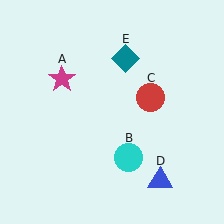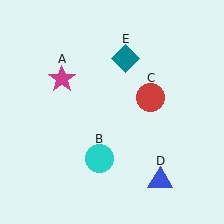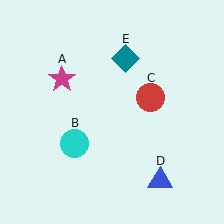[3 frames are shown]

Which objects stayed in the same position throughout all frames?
Magenta star (object A) and red circle (object C) and blue triangle (object D) and teal diamond (object E) remained stationary.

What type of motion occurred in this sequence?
The cyan circle (object B) rotated clockwise around the center of the scene.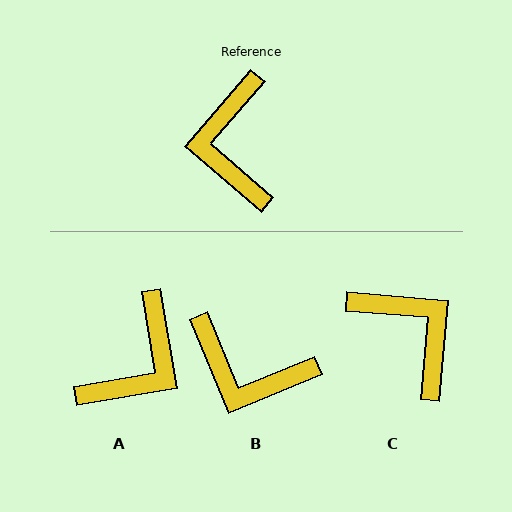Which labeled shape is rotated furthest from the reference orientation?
C, about 144 degrees away.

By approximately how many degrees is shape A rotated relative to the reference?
Approximately 140 degrees counter-clockwise.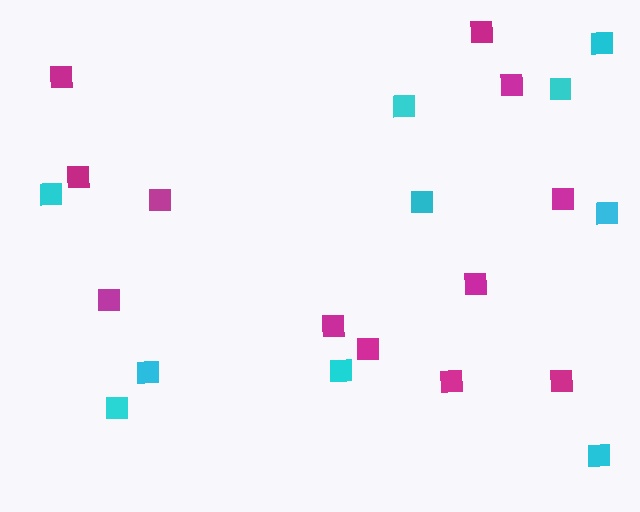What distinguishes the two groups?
There are 2 groups: one group of cyan squares (10) and one group of magenta squares (12).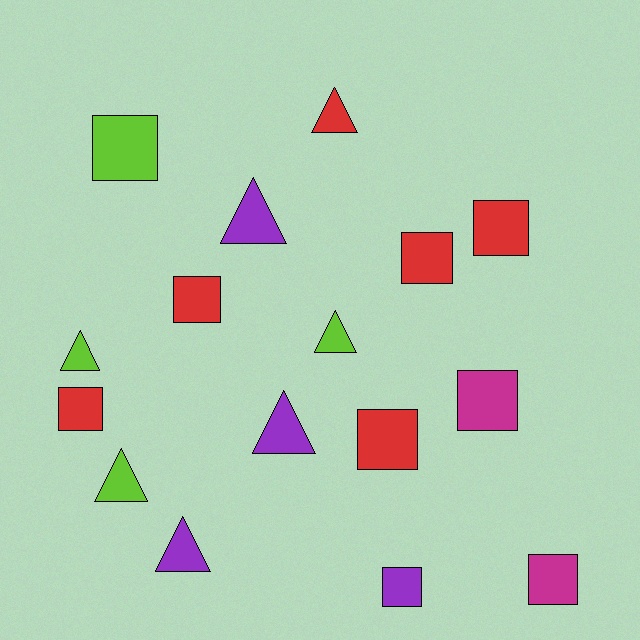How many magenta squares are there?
There are 2 magenta squares.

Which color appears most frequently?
Red, with 6 objects.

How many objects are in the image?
There are 16 objects.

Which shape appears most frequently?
Square, with 9 objects.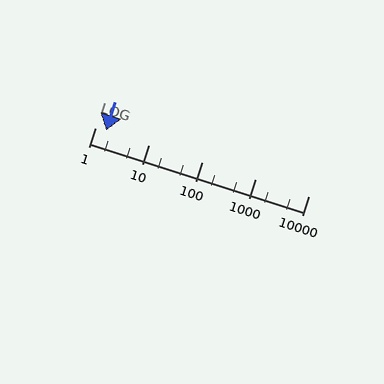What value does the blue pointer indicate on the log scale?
The pointer indicates approximately 1.6.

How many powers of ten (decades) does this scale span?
The scale spans 4 decades, from 1 to 10000.